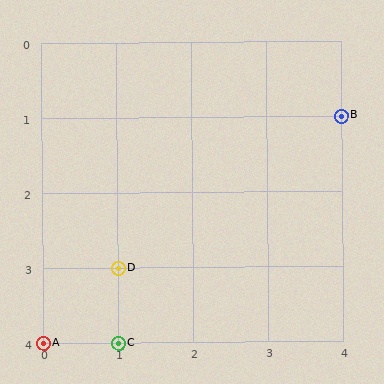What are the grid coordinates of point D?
Point D is at grid coordinates (1, 3).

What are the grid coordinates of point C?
Point C is at grid coordinates (1, 4).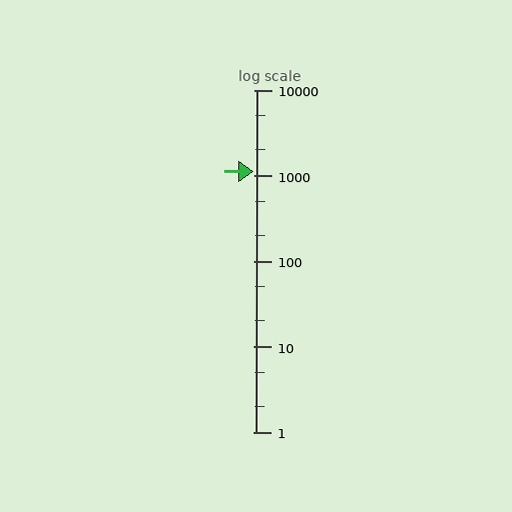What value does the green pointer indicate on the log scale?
The pointer indicates approximately 1100.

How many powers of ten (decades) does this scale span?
The scale spans 4 decades, from 1 to 10000.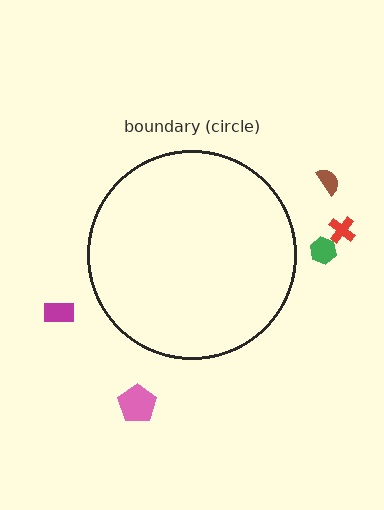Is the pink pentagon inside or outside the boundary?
Outside.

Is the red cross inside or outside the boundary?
Outside.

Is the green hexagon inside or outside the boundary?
Outside.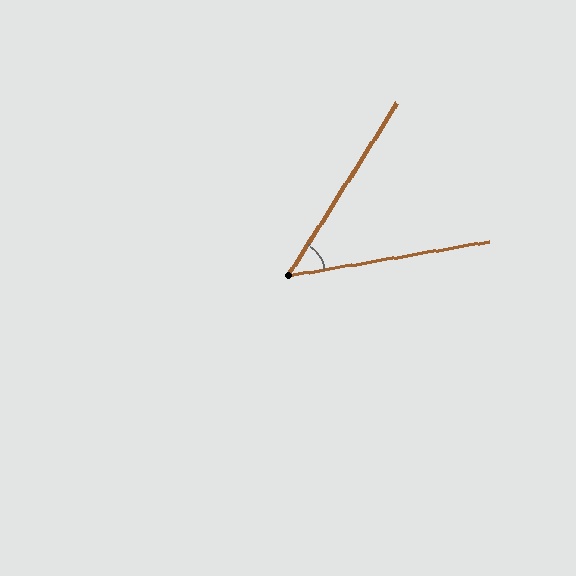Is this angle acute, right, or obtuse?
It is acute.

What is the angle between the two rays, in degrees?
Approximately 48 degrees.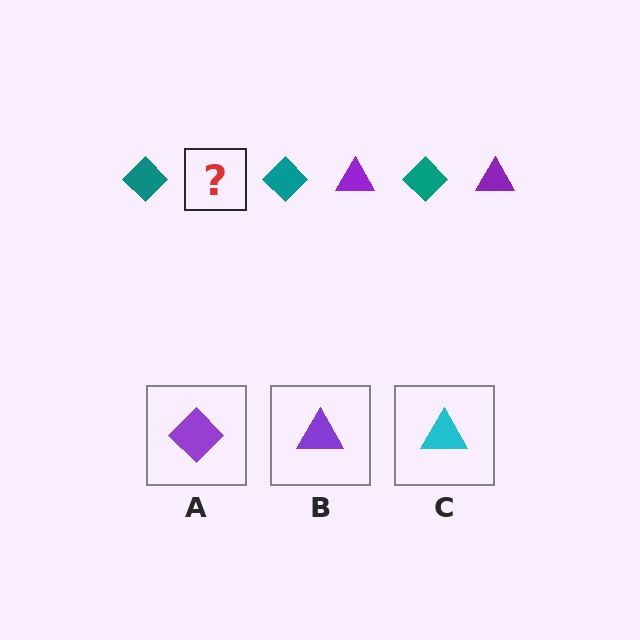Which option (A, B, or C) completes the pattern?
B.